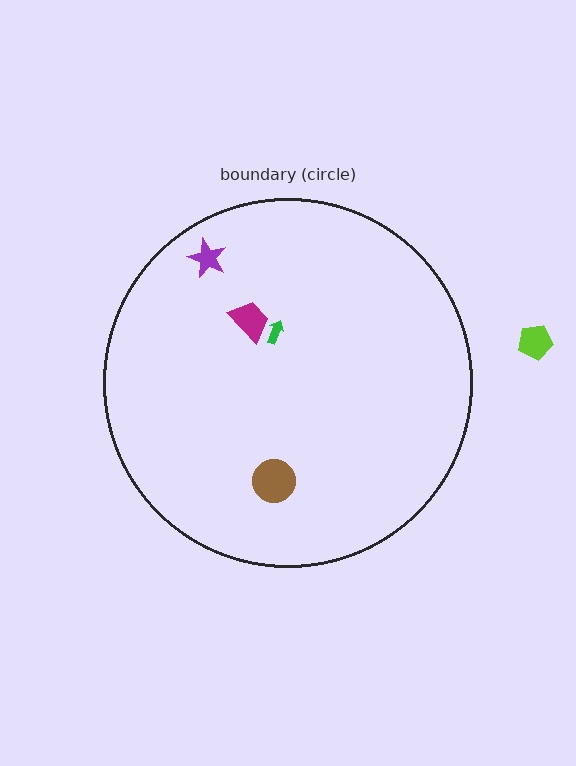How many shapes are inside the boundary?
4 inside, 1 outside.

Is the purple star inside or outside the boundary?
Inside.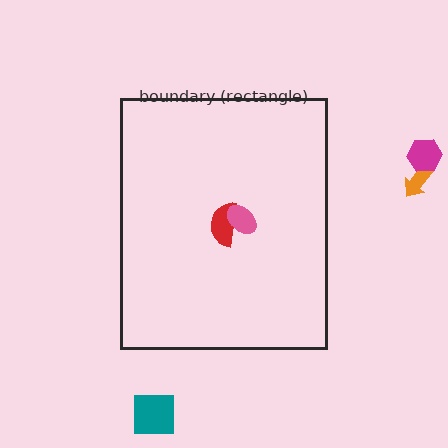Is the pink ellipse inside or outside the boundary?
Inside.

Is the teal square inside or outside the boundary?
Outside.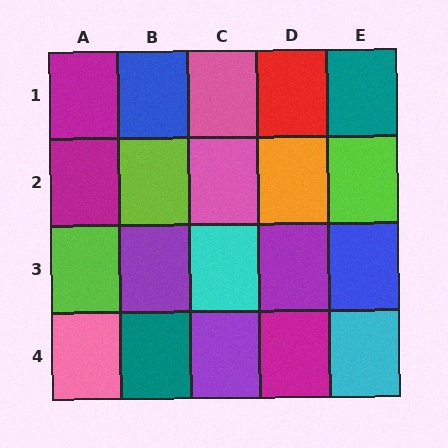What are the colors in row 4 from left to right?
Pink, teal, purple, magenta, cyan.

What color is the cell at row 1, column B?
Blue.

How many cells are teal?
2 cells are teal.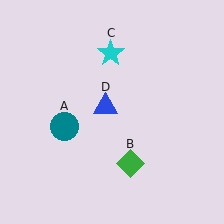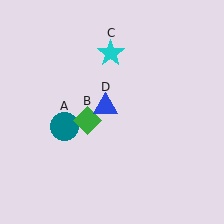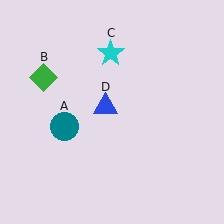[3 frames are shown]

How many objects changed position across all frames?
1 object changed position: green diamond (object B).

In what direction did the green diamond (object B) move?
The green diamond (object B) moved up and to the left.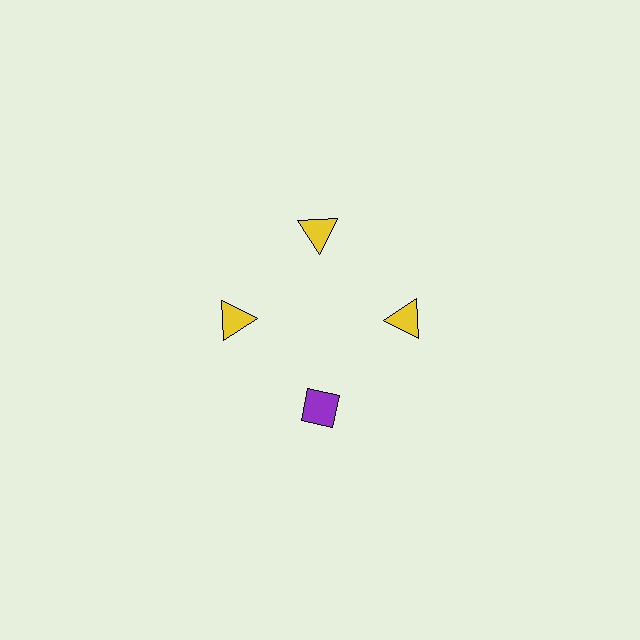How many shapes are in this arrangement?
There are 4 shapes arranged in a ring pattern.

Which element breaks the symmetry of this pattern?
The purple diamond at roughly the 6 o'clock position breaks the symmetry. All other shapes are yellow triangles.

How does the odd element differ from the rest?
It differs in both color (purple instead of yellow) and shape (diamond instead of triangle).